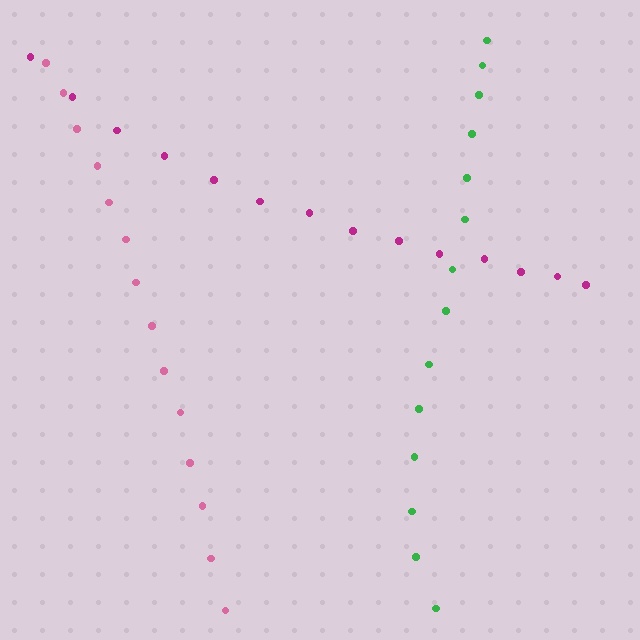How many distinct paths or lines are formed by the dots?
There are 3 distinct paths.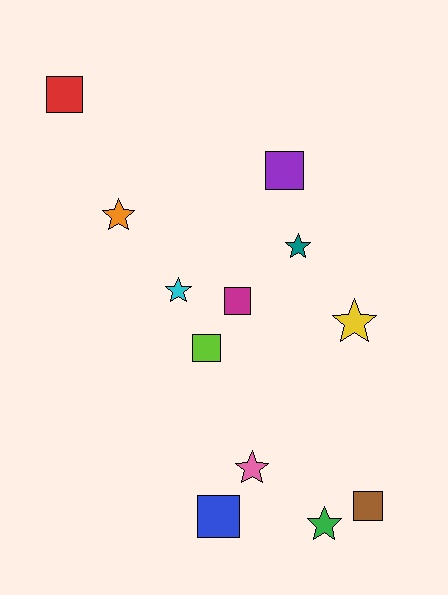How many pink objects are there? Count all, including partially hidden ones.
There is 1 pink object.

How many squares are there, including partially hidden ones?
There are 6 squares.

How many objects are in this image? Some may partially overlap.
There are 12 objects.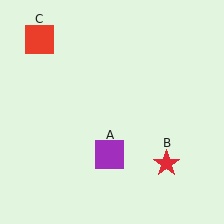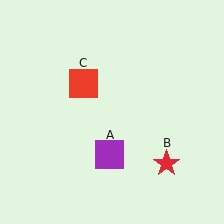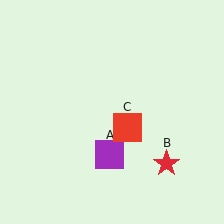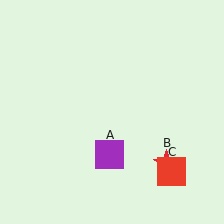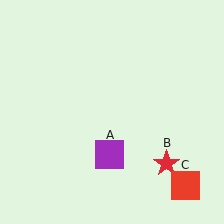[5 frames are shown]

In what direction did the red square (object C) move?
The red square (object C) moved down and to the right.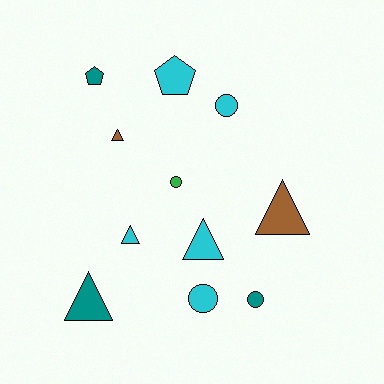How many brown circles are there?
There are no brown circles.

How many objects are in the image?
There are 11 objects.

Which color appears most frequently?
Cyan, with 5 objects.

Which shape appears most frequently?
Triangle, with 5 objects.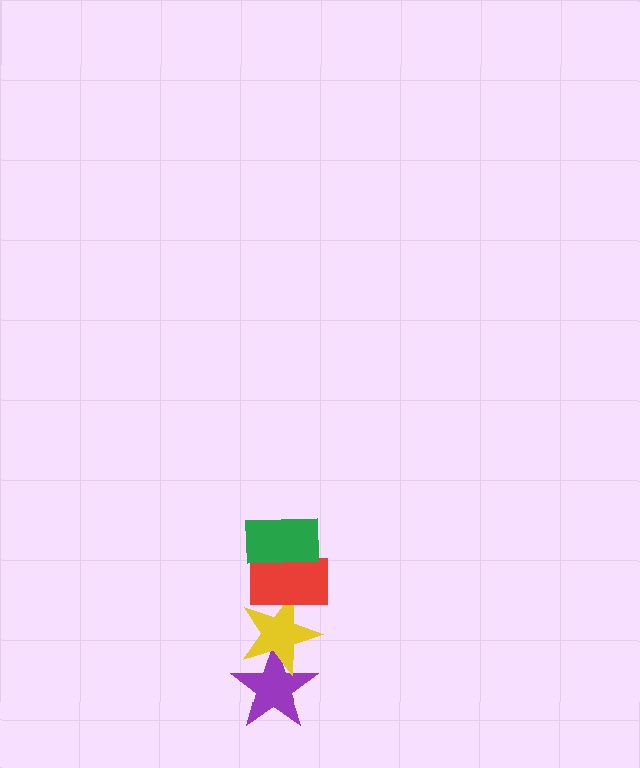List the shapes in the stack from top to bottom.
From top to bottom: the green rectangle, the red rectangle, the yellow star, the purple star.